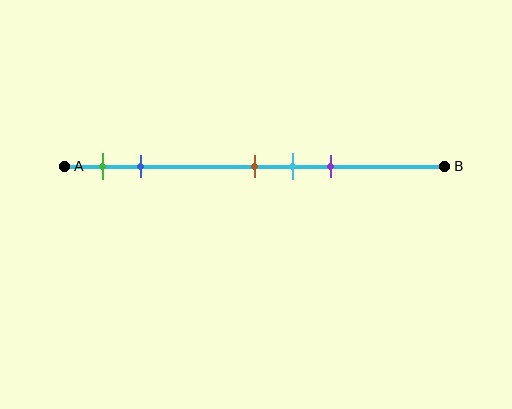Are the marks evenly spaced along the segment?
No, the marks are not evenly spaced.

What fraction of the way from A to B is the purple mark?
The purple mark is approximately 70% (0.7) of the way from A to B.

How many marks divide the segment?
There are 5 marks dividing the segment.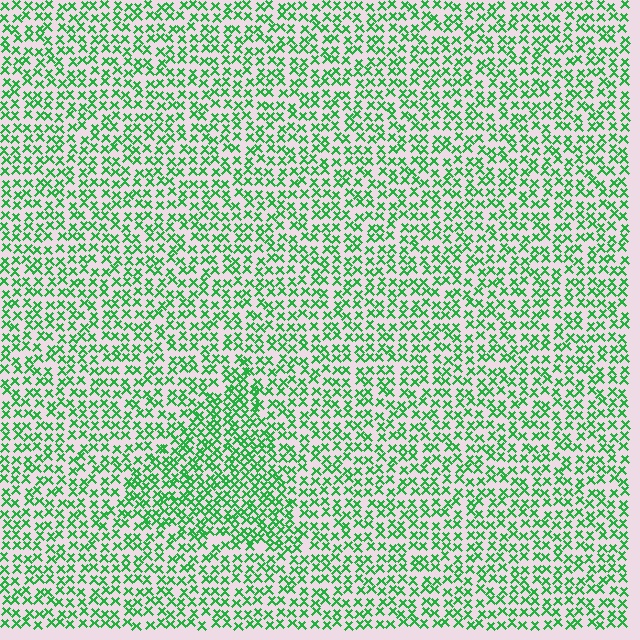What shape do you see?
I see a triangle.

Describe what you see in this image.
The image contains small green elements arranged at two different densities. A triangle-shaped region is visible where the elements are more densely packed than the surrounding area.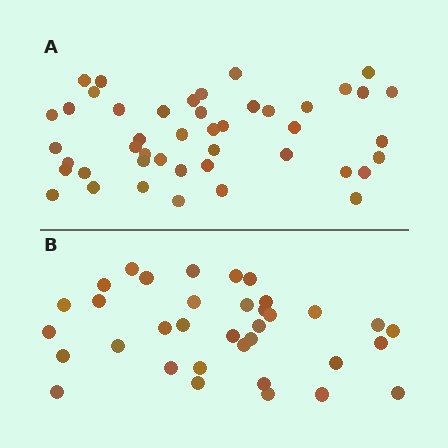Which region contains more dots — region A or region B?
Region A (the top region) has more dots.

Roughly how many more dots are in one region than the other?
Region A has roughly 10 or so more dots than region B.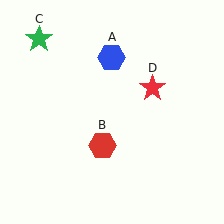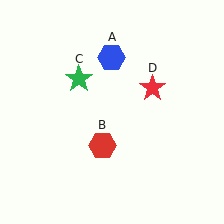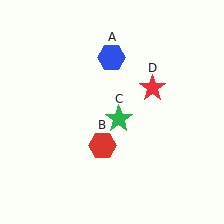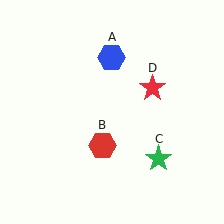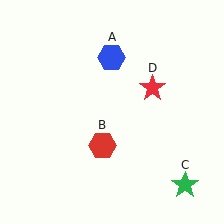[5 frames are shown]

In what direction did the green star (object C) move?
The green star (object C) moved down and to the right.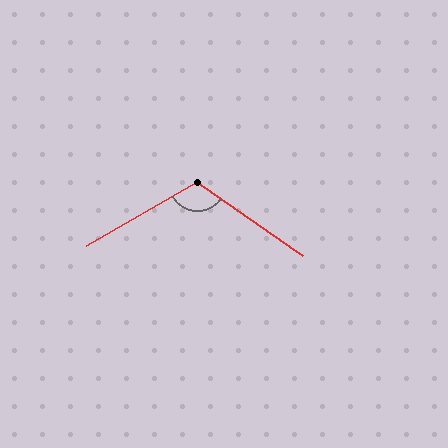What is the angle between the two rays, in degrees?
Approximately 115 degrees.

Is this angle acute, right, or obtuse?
It is obtuse.